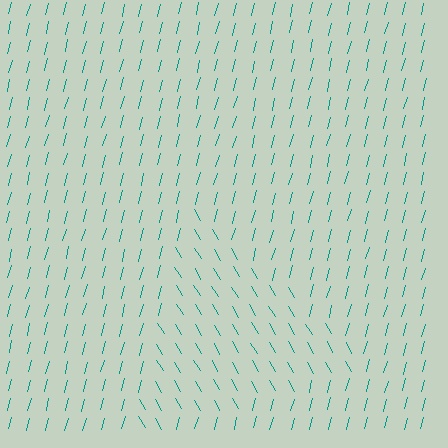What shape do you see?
I see a triangle.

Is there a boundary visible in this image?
Yes, there is a texture boundary formed by a change in line orientation.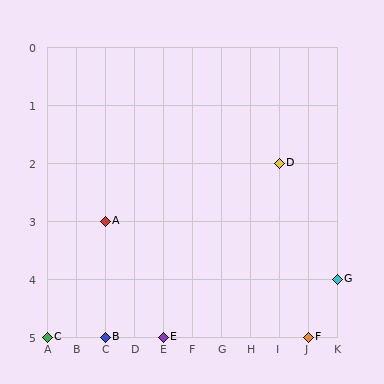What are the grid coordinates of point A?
Point A is at grid coordinates (C, 3).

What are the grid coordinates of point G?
Point G is at grid coordinates (K, 4).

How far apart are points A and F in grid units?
Points A and F are 7 columns and 2 rows apart (about 7.3 grid units diagonally).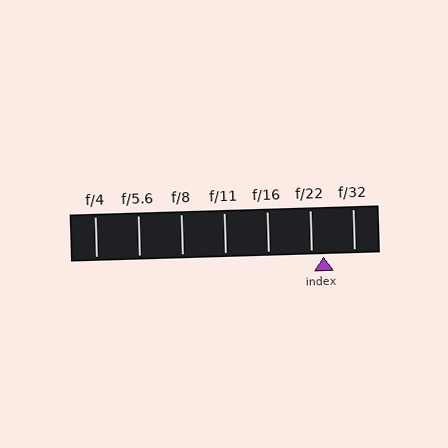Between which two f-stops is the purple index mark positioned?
The index mark is between f/22 and f/32.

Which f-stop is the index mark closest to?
The index mark is closest to f/22.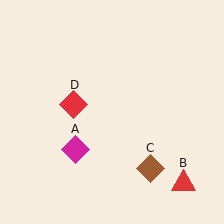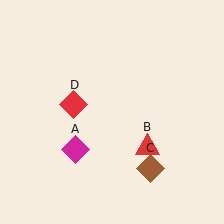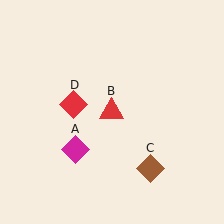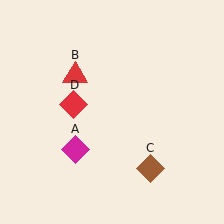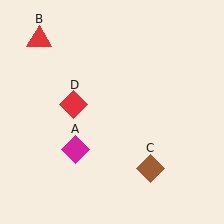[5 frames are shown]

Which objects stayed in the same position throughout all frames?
Magenta diamond (object A) and brown diamond (object C) and red diamond (object D) remained stationary.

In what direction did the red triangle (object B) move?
The red triangle (object B) moved up and to the left.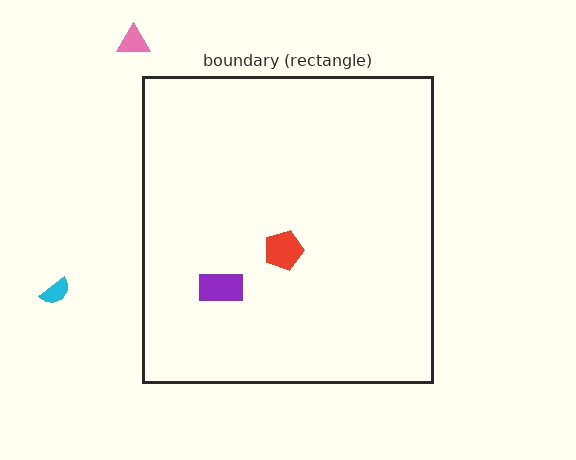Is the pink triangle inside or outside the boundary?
Outside.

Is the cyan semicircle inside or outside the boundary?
Outside.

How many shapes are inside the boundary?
2 inside, 2 outside.